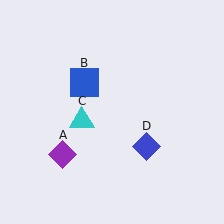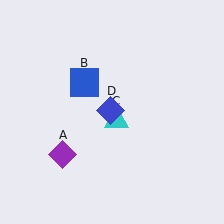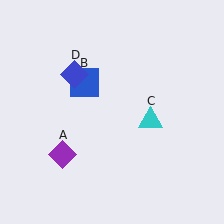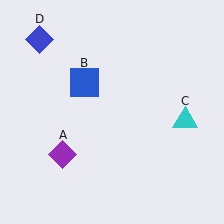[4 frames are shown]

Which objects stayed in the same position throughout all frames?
Purple diamond (object A) and blue square (object B) remained stationary.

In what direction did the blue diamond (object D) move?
The blue diamond (object D) moved up and to the left.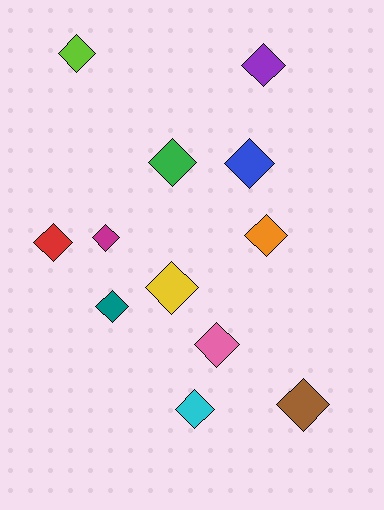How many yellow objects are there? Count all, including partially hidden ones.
There is 1 yellow object.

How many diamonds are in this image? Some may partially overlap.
There are 12 diamonds.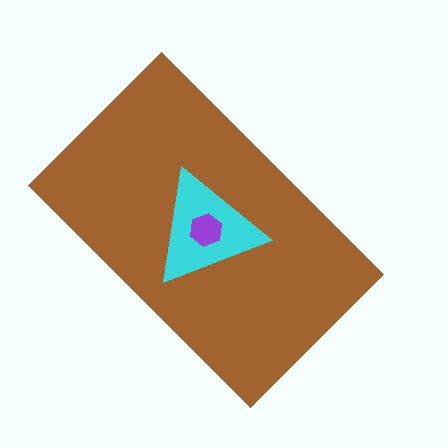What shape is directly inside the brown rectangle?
The cyan triangle.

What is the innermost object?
The purple hexagon.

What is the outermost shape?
The brown rectangle.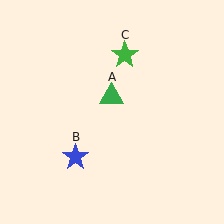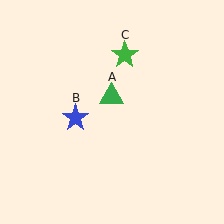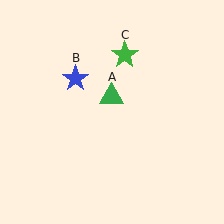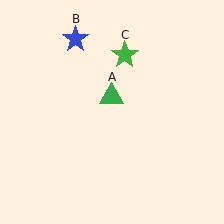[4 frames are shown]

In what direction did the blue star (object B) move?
The blue star (object B) moved up.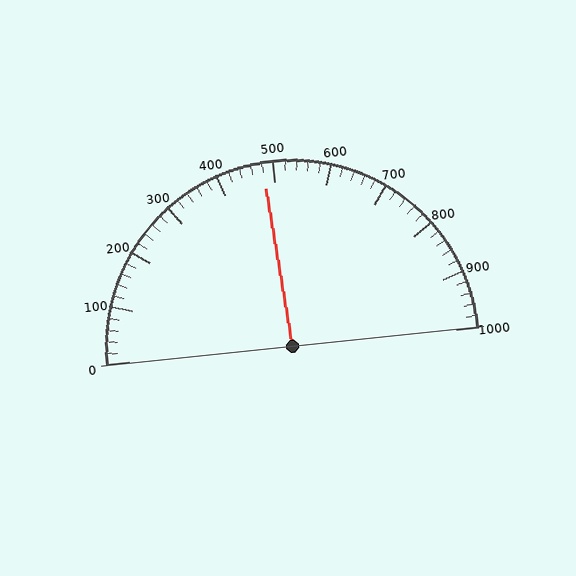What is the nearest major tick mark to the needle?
The nearest major tick mark is 500.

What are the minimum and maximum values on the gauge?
The gauge ranges from 0 to 1000.